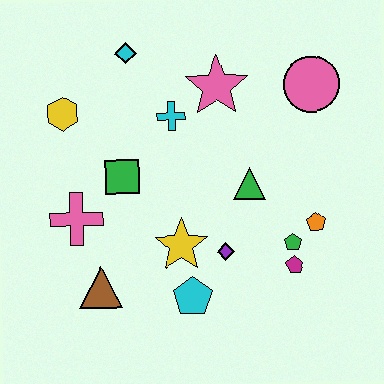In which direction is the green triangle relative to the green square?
The green triangle is to the right of the green square.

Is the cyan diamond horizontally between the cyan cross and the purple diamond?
No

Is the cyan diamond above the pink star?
Yes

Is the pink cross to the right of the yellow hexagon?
Yes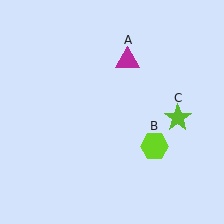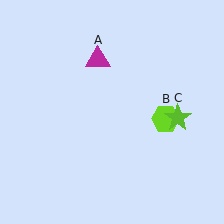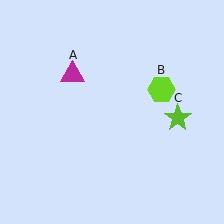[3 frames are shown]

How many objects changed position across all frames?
2 objects changed position: magenta triangle (object A), lime hexagon (object B).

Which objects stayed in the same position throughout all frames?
Lime star (object C) remained stationary.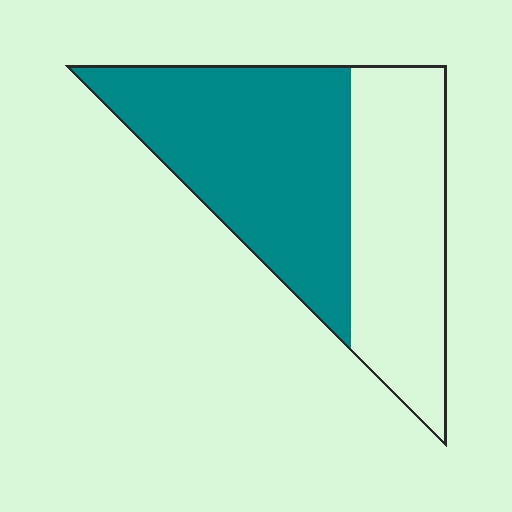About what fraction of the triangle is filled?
About three fifths (3/5).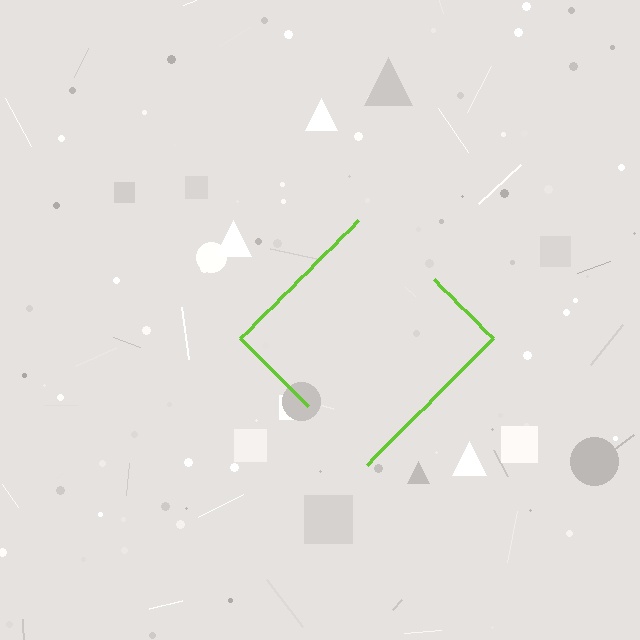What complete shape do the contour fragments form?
The contour fragments form a diamond.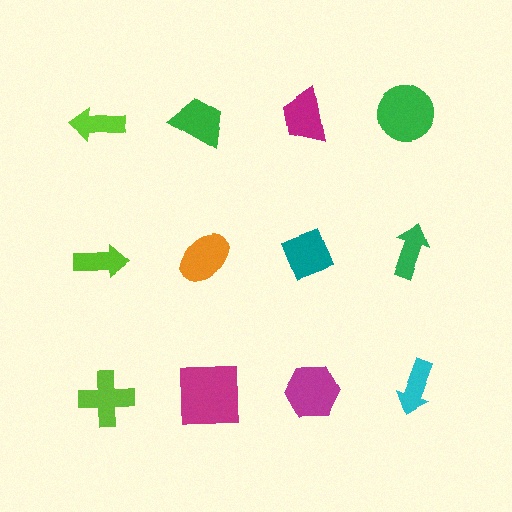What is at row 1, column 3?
A magenta trapezoid.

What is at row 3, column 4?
A cyan arrow.